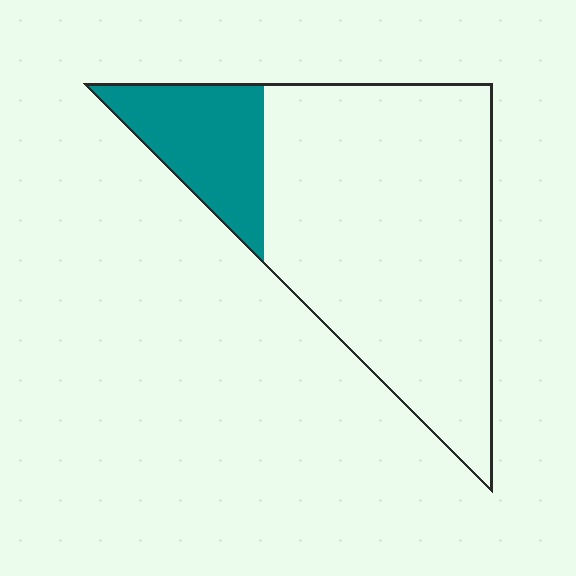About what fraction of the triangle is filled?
About one fifth (1/5).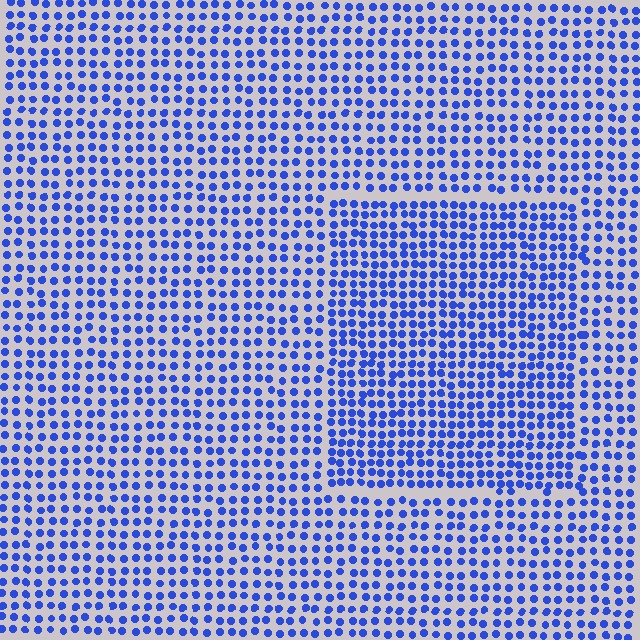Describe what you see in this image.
The image contains small blue elements arranged at two different densities. A rectangle-shaped region is visible where the elements are more densely packed than the surrounding area.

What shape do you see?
I see a rectangle.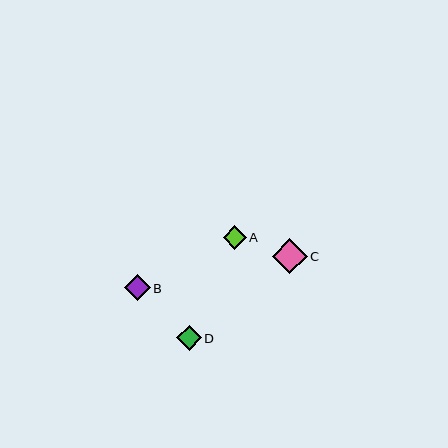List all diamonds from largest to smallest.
From largest to smallest: C, B, D, A.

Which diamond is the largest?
Diamond C is the largest with a size of approximately 35 pixels.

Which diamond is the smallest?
Diamond A is the smallest with a size of approximately 23 pixels.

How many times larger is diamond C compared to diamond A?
Diamond C is approximately 1.5 times the size of diamond A.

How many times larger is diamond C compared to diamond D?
Diamond C is approximately 1.4 times the size of diamond D.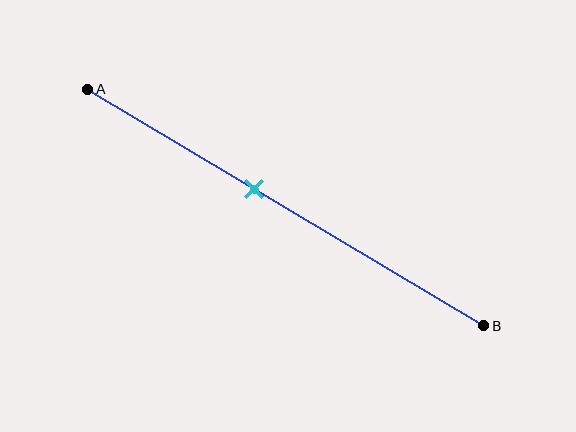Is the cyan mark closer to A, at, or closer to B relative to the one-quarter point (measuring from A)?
The cyan mark is closer to point B than the one-quarter point of segment AB.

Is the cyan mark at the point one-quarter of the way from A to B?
No, the mark is at about 40% from A, not at the 25% one-quarter point.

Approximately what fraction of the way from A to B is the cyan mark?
The cyan mark is approximately 40% of the way from A to B.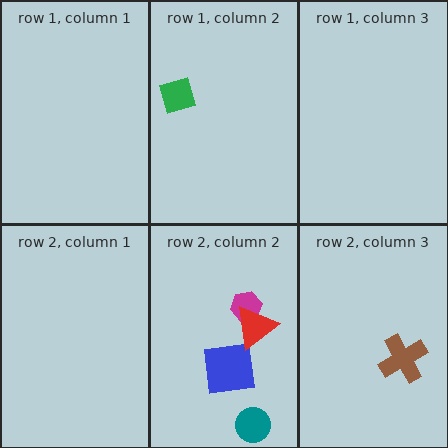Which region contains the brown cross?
The row 2, column 3 region.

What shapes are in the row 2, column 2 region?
The magenta hexagon, the teal circle, the blue square, the red triangle.